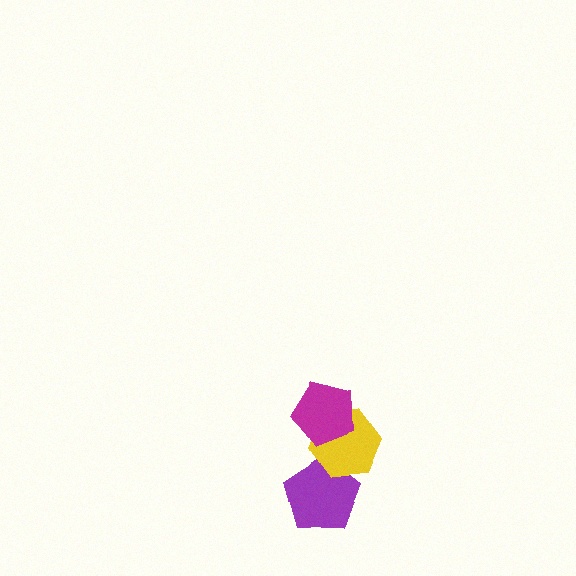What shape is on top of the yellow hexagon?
The magenta pentagon is on top of the yellow hexagon.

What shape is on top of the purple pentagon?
The yellow hexagon is on top of the purple pentagon.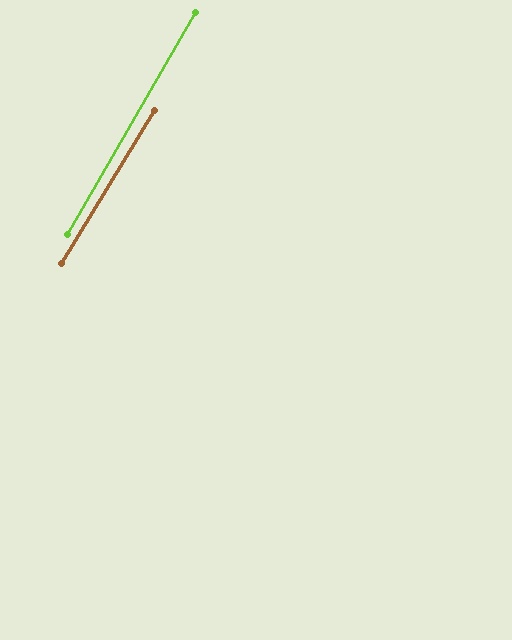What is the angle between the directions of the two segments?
Approximately 1 degree.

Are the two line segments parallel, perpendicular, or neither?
Parallel — their directions differ by only 1.4°.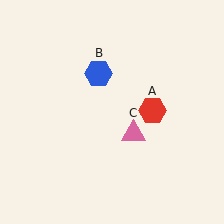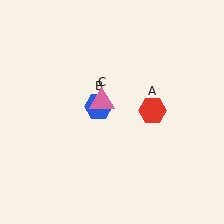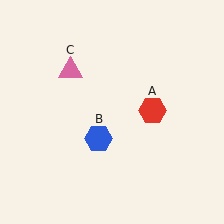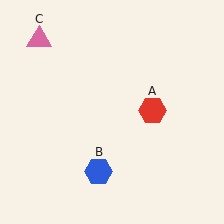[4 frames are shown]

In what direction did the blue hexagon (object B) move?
The blue hexagon (object B) moved down.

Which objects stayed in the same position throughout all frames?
Red hexagon (object A) remained stationary.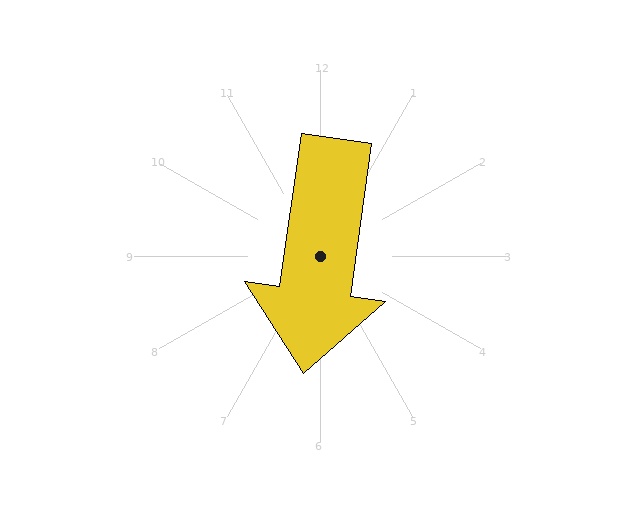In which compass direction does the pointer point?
South.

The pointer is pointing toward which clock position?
Roughly 6 o'clock.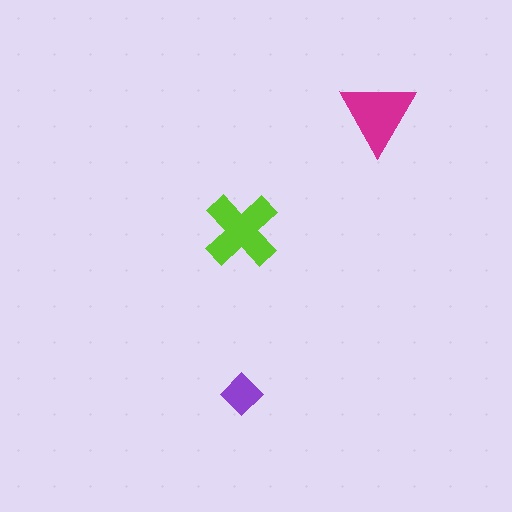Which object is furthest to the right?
The magenta triangle is rightmost.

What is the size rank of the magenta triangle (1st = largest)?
2nd.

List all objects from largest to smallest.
The lime cross, the magenta triangle, the purple diamond.